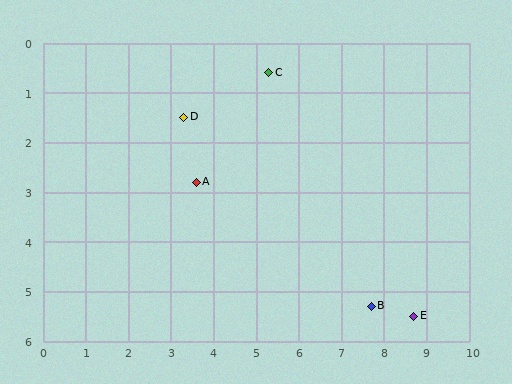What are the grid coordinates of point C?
Point C is at approximately (5.3, 0.6).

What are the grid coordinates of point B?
Point B is at approximately (7.7, 5.3).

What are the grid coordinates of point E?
Point E is at approximately (8.7, 5.5).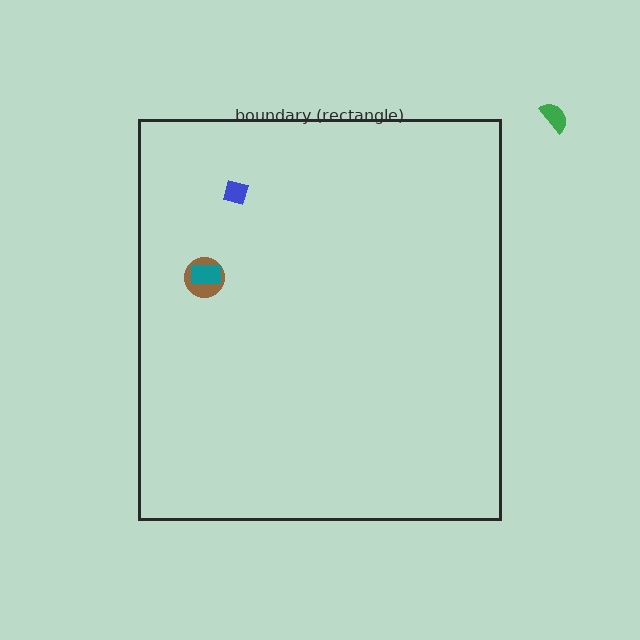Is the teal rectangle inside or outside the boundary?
Inside.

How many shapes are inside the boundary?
3 inside, 1 outside.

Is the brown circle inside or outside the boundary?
Inside.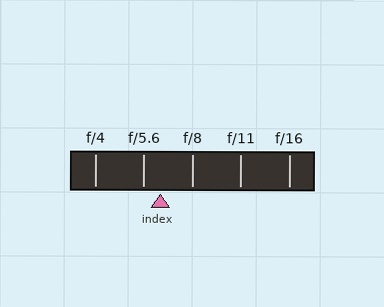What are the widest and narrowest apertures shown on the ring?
The widest aperture shown is f/4 and the narrowest is f/16.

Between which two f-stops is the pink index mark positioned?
The index mark is between f/5.6 and f/8.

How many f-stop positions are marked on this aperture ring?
There are 5 f-stop positions marked.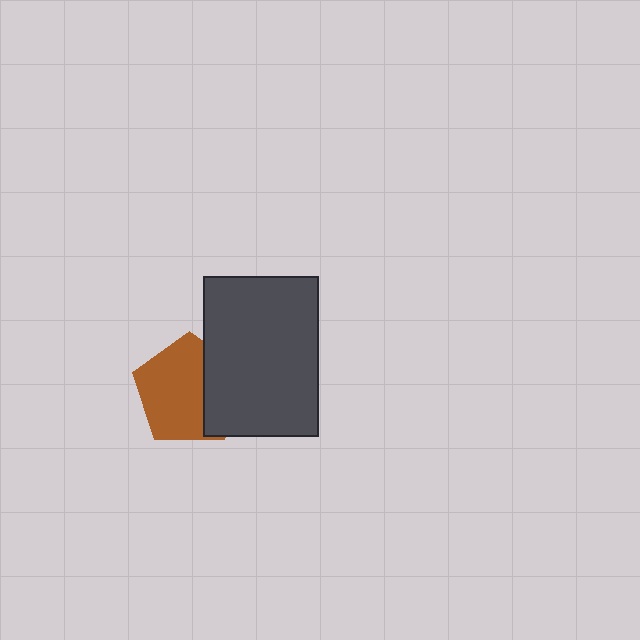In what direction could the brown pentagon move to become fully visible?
The brown pentagon could move left. That would shift it out from behind the dark gray rectangle entirely.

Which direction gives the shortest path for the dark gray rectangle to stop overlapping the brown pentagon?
Moving right gives the shortest separation.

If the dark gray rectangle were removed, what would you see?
You would see the complete brown pentagon.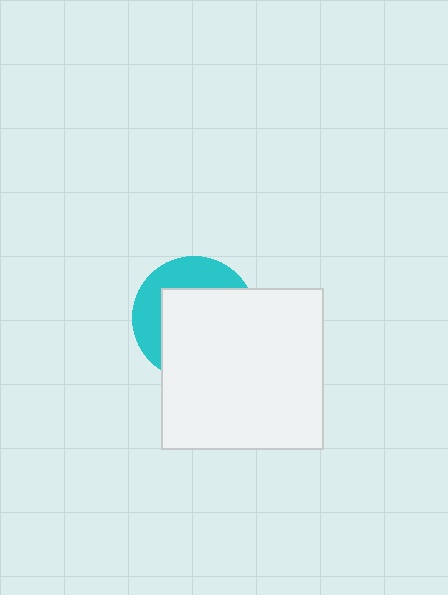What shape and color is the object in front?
The object in front is a white square.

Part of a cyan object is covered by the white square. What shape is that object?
It is a circle.